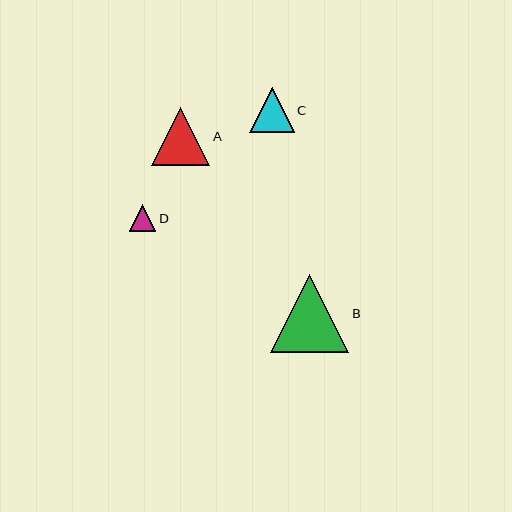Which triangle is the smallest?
Triangle D is the smallest with a size of approximately 27 pixels.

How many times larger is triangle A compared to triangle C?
Triangle A is approximately 1.3 times the size of triangle C.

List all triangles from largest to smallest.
From largest to smallest: B, A, C, D.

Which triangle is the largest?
Triangle B is the largest with a size of approximately 79 pixels.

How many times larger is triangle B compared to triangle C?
Triangle B is approximately 1.8 times the size of triangle C.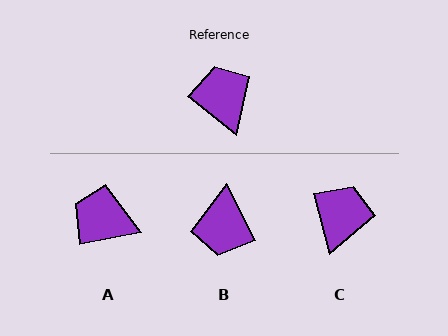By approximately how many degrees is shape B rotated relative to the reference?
Approximately 155 degrees counter-clockwise.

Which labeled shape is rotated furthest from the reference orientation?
B, about 155 degrees away.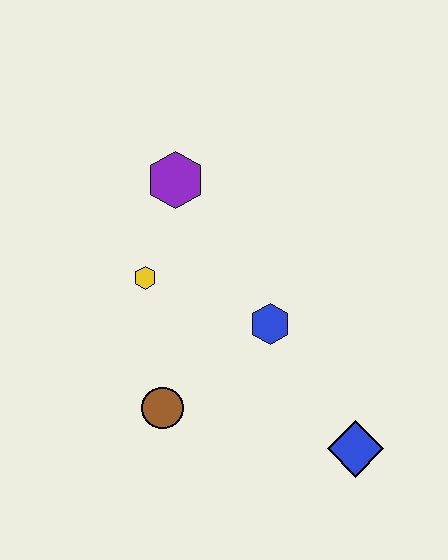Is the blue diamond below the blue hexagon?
Yes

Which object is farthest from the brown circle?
The purple hexagon is farthest from the brown circle.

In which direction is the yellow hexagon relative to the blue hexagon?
The yellow hexagon is to the left of the blue hexagon.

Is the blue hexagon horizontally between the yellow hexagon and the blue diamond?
Yes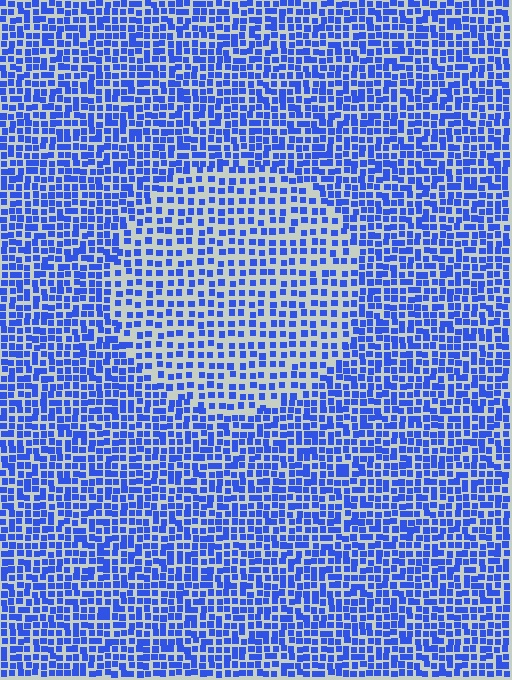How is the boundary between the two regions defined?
The boundary is defined by a change in element density (approximately 1.7x ratio). All elements are the same color, size, and shape.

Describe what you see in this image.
The image contains small blue elements arranged at two different densities. A circle-shaped region is visible where the elements are less densely packed than the surrounding area.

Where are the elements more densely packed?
The elements are more densely packed outside the circle boundary.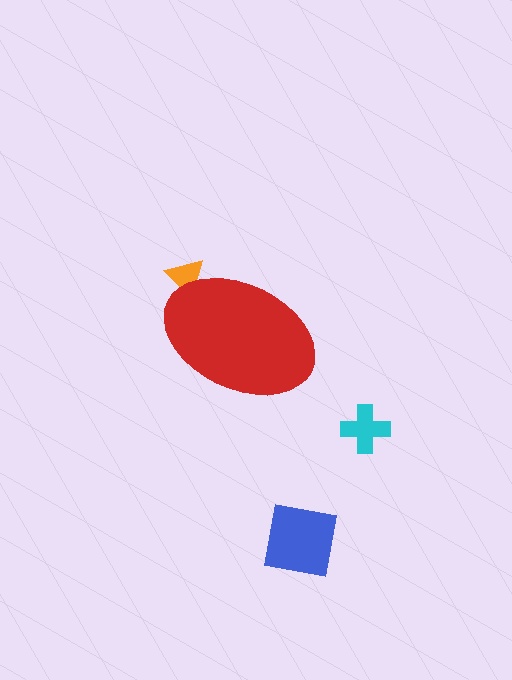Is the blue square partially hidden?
No, the blue square is fully visible.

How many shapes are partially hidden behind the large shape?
1 shape is partially hidden.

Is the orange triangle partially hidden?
Yes, the orange triangle is partially hidden behind the red ellipse.